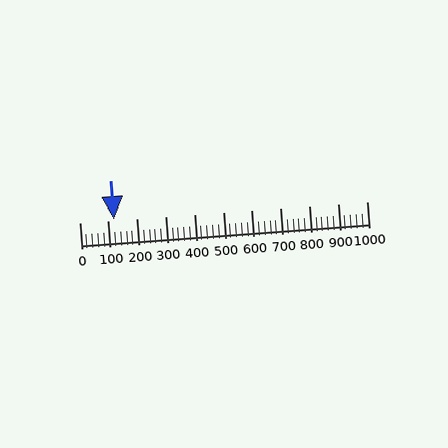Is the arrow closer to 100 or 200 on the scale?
The arrow is closer to 100.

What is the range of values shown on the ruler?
The ruler shows values from 0 to 1000.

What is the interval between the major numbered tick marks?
The major tick marks are spaced 100 units apart.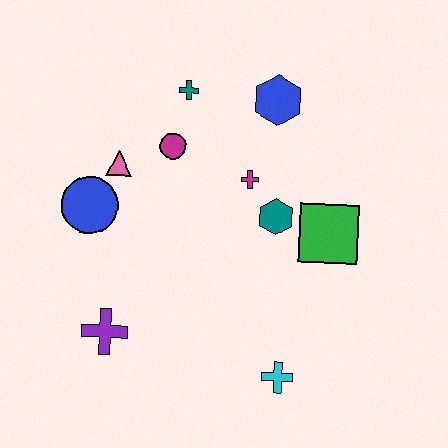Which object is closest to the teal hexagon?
The magenta cross is closest to the teal hexagon.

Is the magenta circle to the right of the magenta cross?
No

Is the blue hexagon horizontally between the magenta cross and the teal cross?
No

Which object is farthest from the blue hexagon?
The purple cross is farthest from the blue hexagon.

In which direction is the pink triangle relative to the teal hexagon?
The pink triangle is to the left of the teal hexagon.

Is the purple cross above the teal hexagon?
No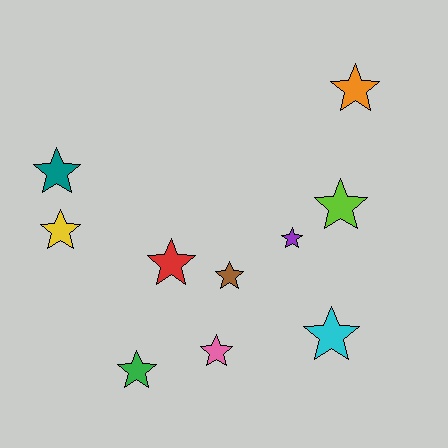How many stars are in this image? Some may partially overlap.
There are 10 stars.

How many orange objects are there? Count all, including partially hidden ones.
There is 1 orange object.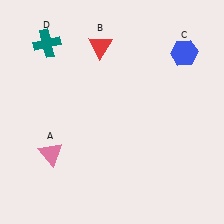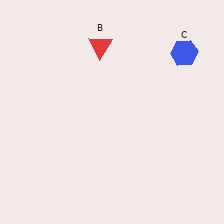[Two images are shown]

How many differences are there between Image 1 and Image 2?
There are 2 differences between the two images.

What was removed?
The pink triangle (A), the teal cross (D) were removed in Image 2.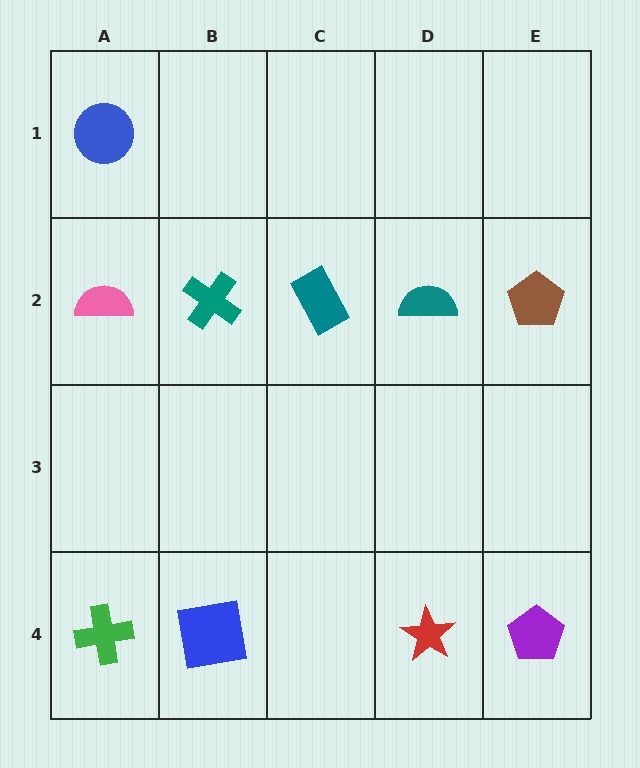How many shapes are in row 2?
5 shapes.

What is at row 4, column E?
A purple pentagon.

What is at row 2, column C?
A teal rectangle.